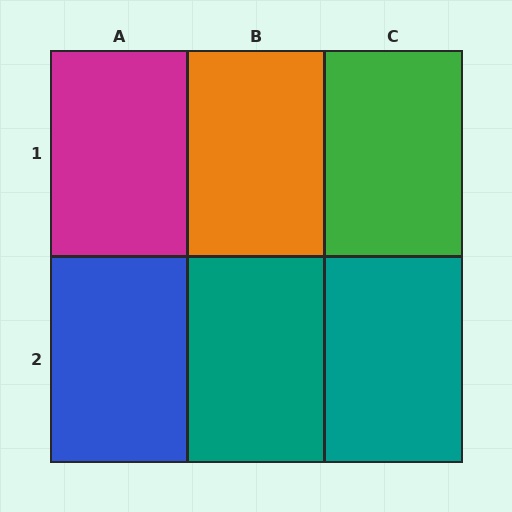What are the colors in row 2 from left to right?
Blue, teal, teal.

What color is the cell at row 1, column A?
Magenta.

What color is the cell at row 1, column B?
Orange.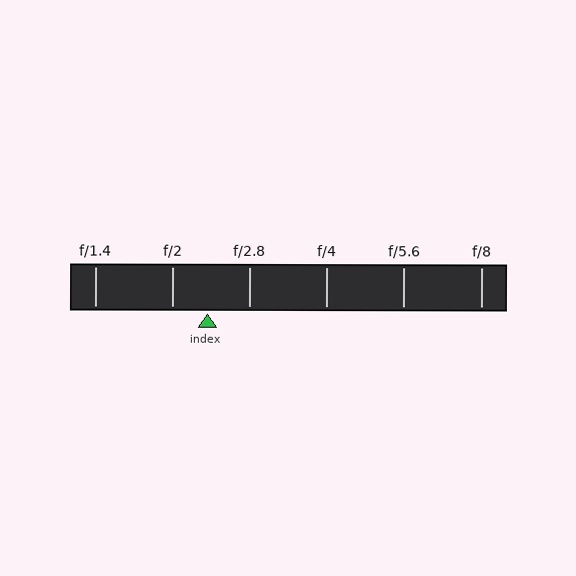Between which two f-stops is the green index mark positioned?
The index mark is between f/2 and f/2.8.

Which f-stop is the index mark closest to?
The index mark is closest to f/2.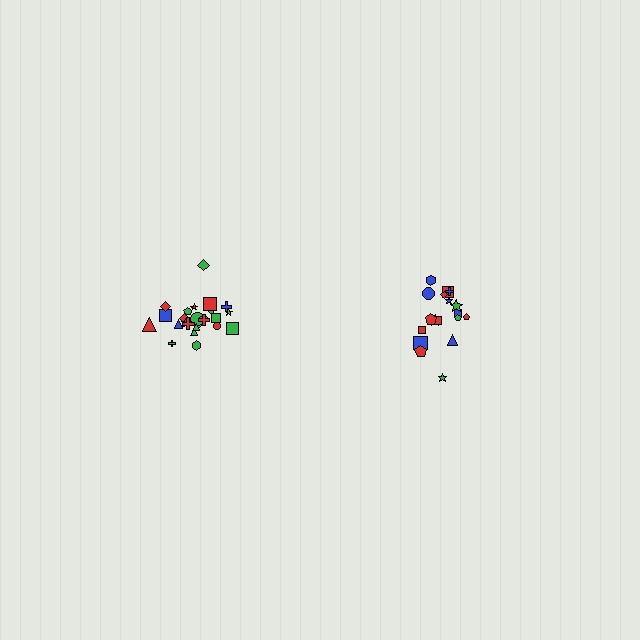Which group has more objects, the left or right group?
The left group.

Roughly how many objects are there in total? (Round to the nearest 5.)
Roughly 45 objects in total.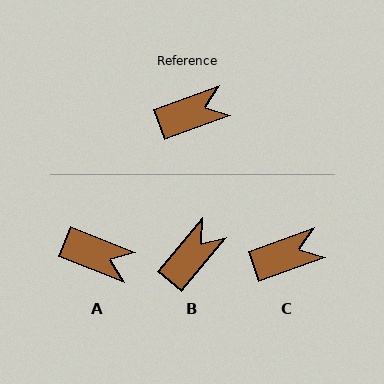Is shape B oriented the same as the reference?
No, it is off by about 30 degrees.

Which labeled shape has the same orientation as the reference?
C.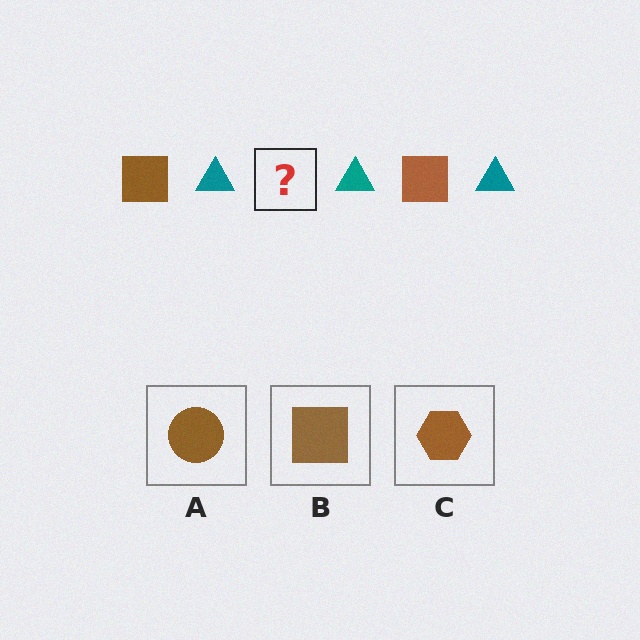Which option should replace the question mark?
Option B.